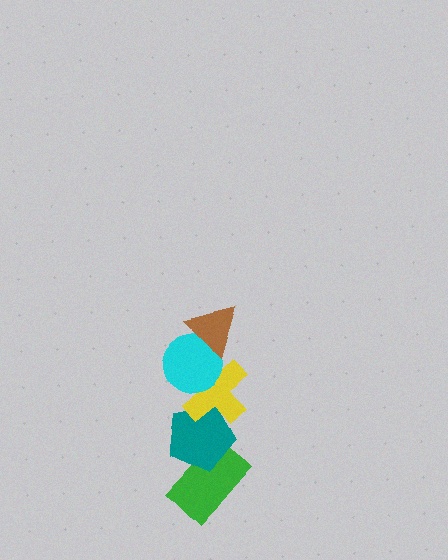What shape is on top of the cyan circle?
The brown triangle is on top of the cyan circle.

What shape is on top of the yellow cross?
The cyan circle is on top of the yellow cross.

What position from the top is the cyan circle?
The cyan circle is 2nd from the top.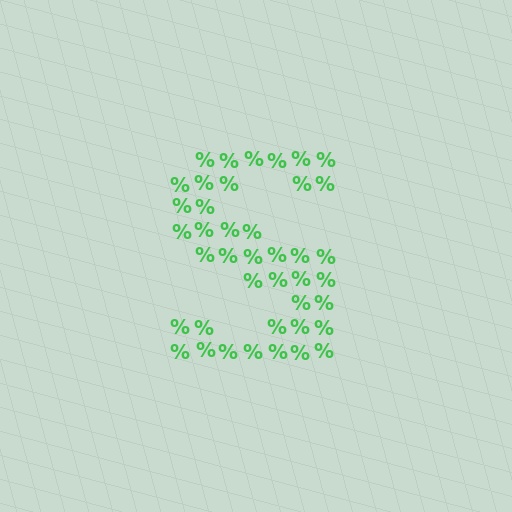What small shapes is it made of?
It is made of small percent signs.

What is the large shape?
The large shape is the letter S.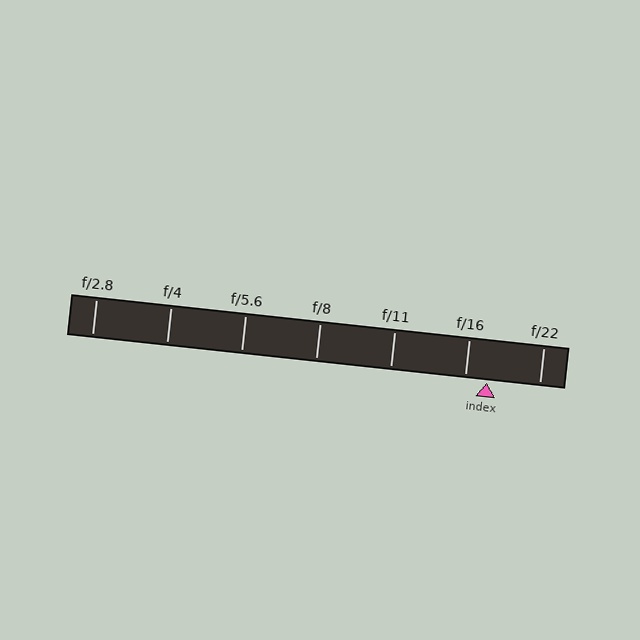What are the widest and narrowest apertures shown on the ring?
The widest aperture shown is f/2.8 and the narrowest is f/22.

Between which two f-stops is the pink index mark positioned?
The index mark is between f/16 and f/22.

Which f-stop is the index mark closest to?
The index mark is closest to f/16.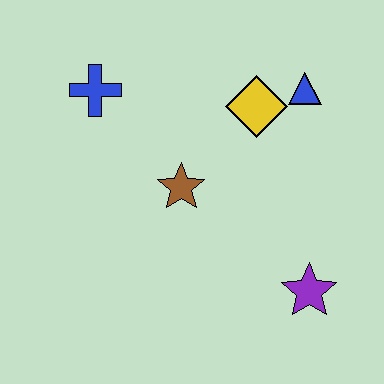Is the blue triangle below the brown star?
No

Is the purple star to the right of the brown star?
Yes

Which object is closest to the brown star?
The yellow diamond is closest to the brown star.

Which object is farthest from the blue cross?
The purple star is farthest from the blue cross.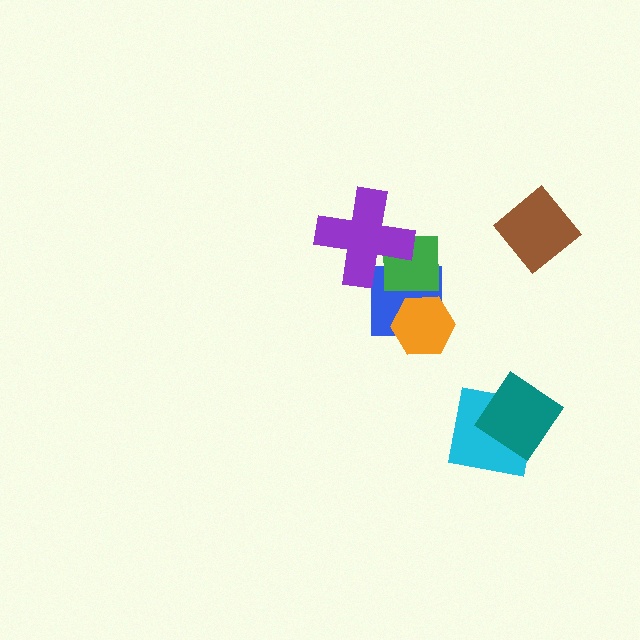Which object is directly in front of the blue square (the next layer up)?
The green square is directly in front of the blue square.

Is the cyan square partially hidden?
Yes, it is partially covered by another shape.